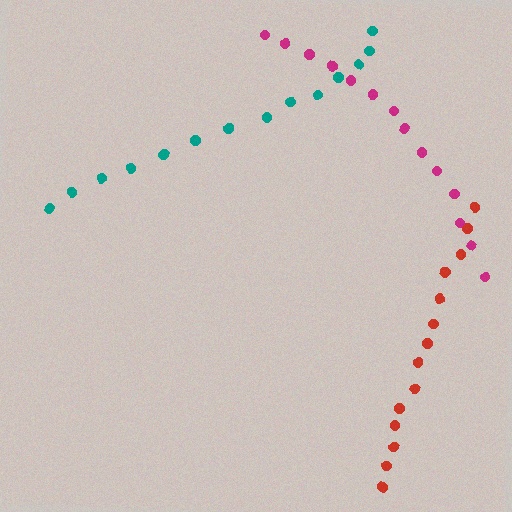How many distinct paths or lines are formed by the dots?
There are 3 distinct paths.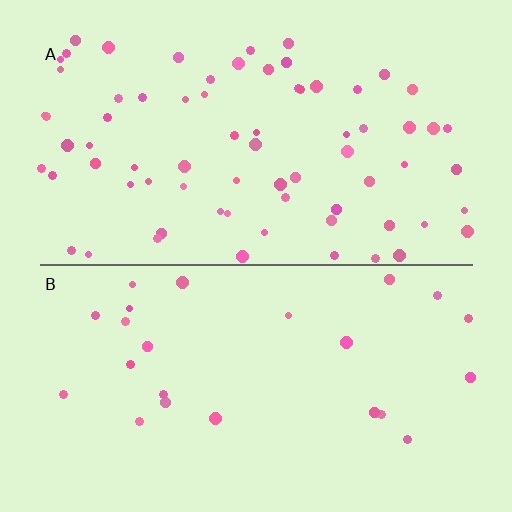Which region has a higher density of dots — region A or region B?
A (the top).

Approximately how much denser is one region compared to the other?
Approximately 3.0× — region A over region B.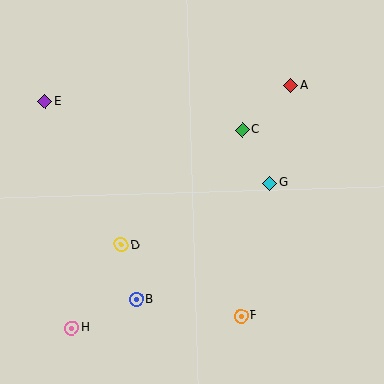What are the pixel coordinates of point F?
Point F is at (241, 316).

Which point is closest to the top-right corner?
Point A is closest to the top-right corner.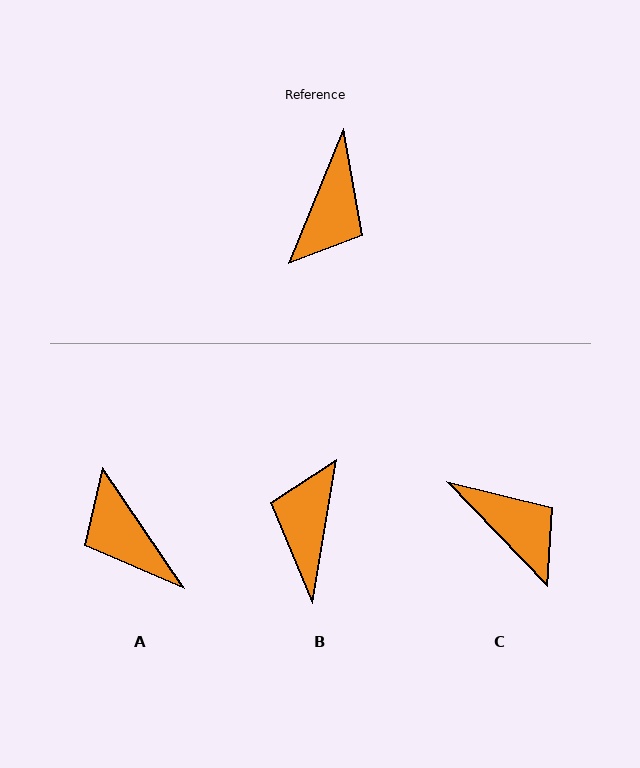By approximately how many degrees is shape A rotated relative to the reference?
Approximately 124 degrees clockwise.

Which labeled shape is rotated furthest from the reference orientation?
B, about 167 degrees away.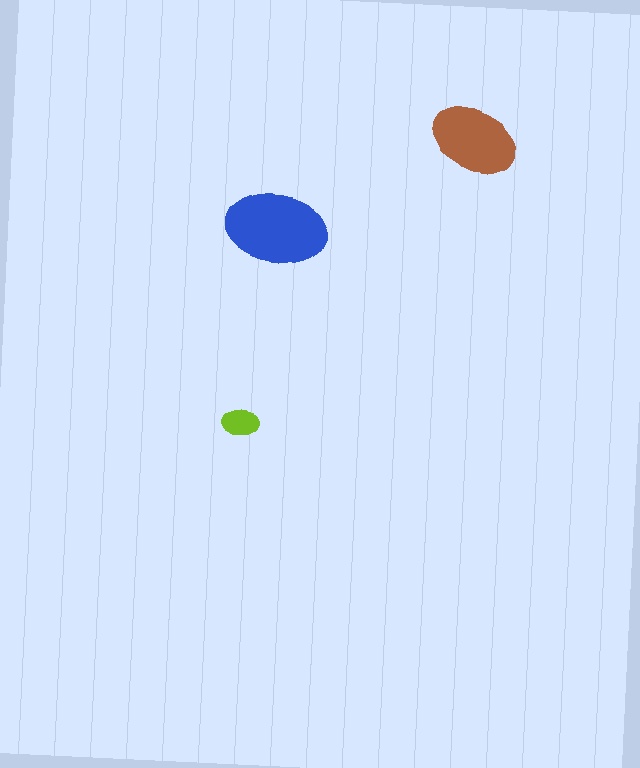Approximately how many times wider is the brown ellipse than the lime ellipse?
About 2.5 times wider.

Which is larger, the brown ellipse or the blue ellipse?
The blue one.